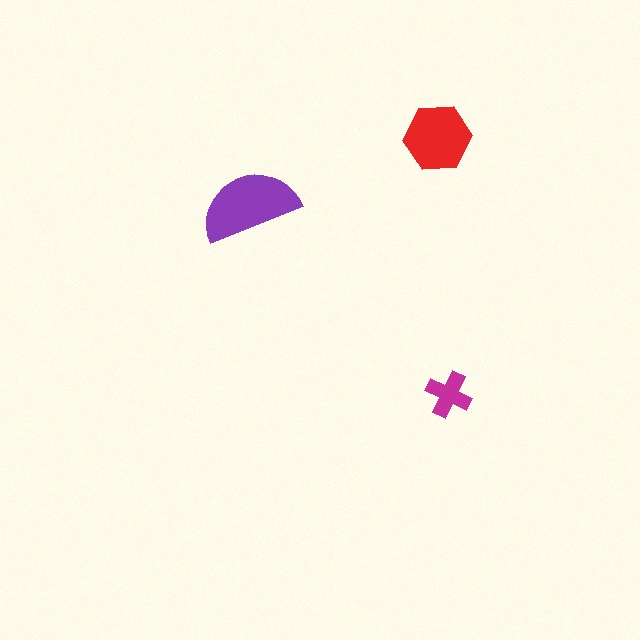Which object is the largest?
The purple semicircle.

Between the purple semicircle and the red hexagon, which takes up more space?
The purple semicircle.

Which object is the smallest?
The magenta cross.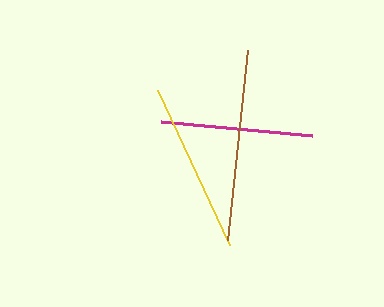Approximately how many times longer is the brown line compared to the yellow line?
The brown line is approximately 1.1 times the length of the yellow line.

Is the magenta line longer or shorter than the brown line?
The brown line is longer than the magenta line.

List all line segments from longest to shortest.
From longest to shortest: brown, yellow, magenta.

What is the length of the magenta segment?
The magenta segment is approximately 152 pixels long.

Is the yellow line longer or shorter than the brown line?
The brown line is longer than the yellow line.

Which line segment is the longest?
The brown line is the longest at approximately 190 pixels.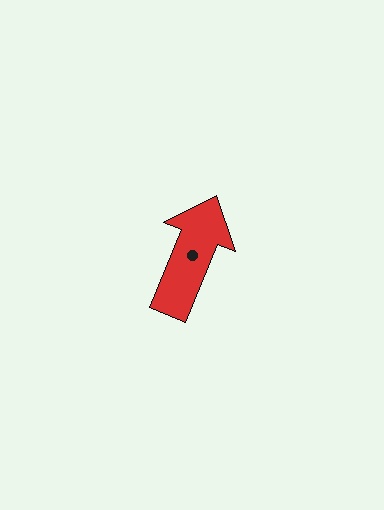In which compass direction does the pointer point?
North.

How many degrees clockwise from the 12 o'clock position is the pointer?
Approximately 22 degrees.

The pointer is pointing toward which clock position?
Roughly 1 o'clock.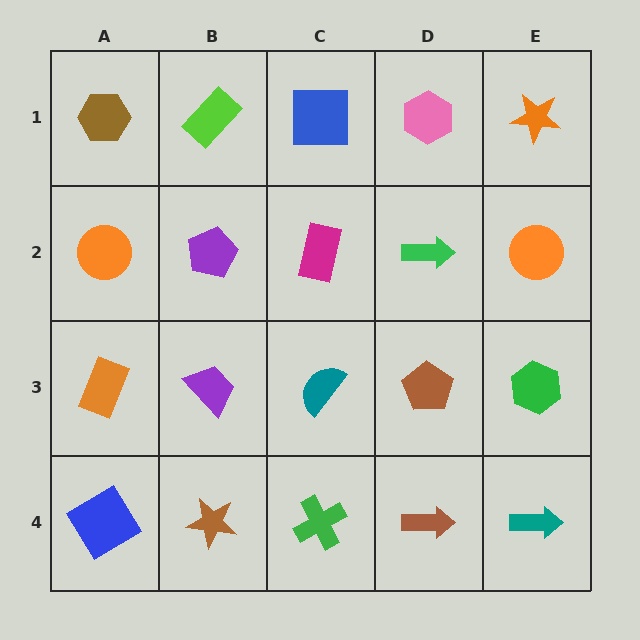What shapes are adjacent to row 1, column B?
A purple pentagon (row 2, column B), a brown hexagon (row 1, column A), a blue square (row 1, column C).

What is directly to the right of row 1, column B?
A blue square.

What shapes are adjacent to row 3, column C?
A magenta rectangle (row 2, column C), a green cross (row 4, column C), a purple trapezoid (row 3, column B), a brown pentagon (row 3, column D).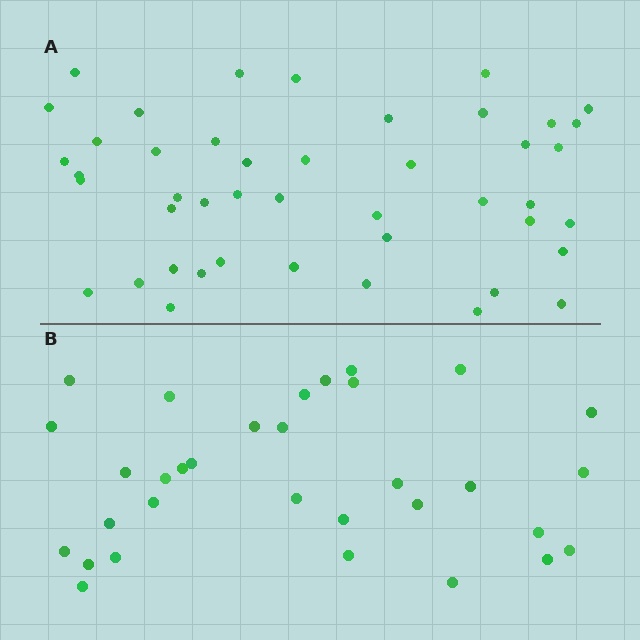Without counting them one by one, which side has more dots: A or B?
Region A (the top region) has more dots.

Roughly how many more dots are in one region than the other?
Region A has approximately 15 more dots than region B.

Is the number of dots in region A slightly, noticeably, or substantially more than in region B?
Region A has noticeably more, but not dramatically so. The ratio is roughly 1.4 to 1.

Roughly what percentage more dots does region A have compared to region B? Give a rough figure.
About 40% more.